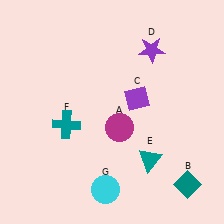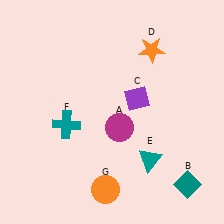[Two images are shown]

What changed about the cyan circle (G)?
In Image 1, G is cyan. In Image 2, it changed to orange.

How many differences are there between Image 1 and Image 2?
There are 2 differences between the two images.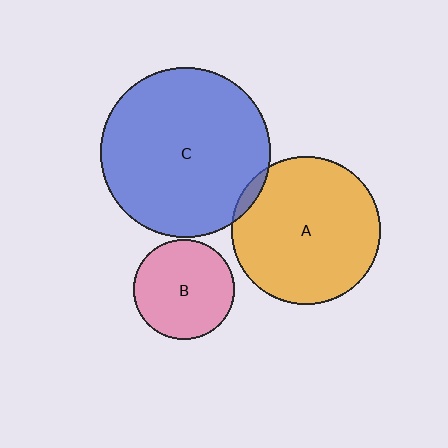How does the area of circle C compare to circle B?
Approximately 2.9 times.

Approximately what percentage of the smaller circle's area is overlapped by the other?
Approximately 5%.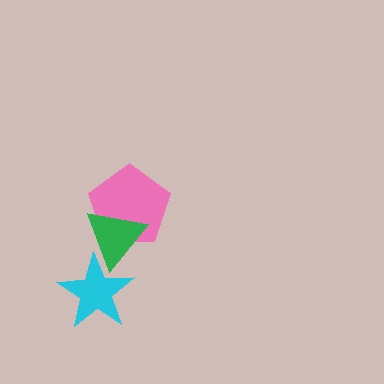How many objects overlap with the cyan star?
1 object overlaps with the cyan star.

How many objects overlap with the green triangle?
2 objects overlap with the green triangle.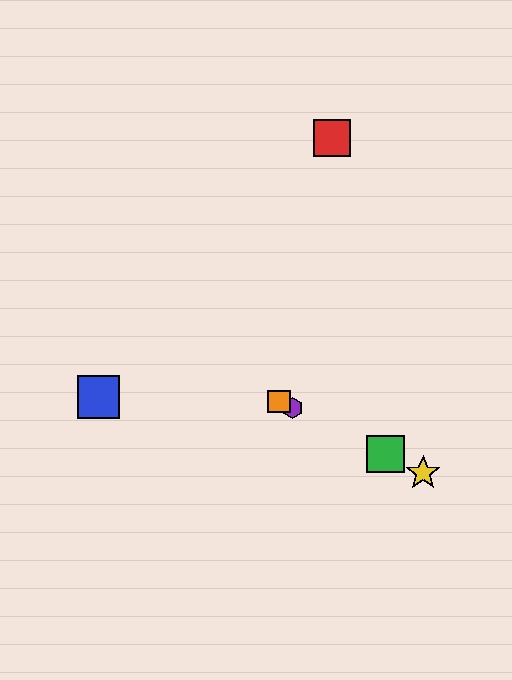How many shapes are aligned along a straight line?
4 shapes (the green square, the yellow star, the purple hexagon, the orange square) are aligned along a straight line.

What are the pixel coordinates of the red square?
The red square is at (332, 138).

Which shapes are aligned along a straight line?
The green square, the yellow star, the purple hexagon, the orange square are aligned along a straight line.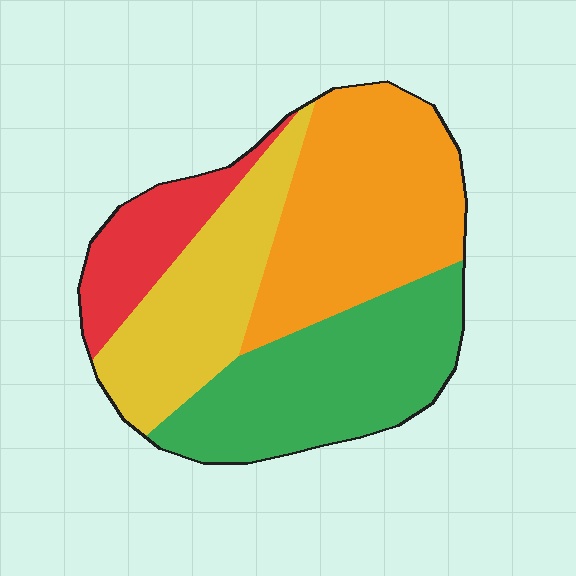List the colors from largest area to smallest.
From largest to smallest: orange, green, yellow, red.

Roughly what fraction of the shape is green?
Green takes up about one third (1/3) of the shape.